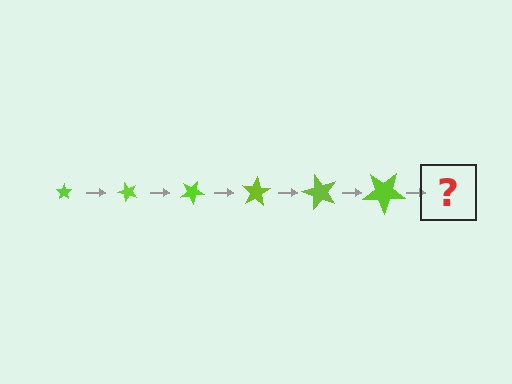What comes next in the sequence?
The next element should be a star, larger than the previous one and rotated 300 degrees from the start.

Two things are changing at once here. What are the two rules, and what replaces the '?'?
The two rules are that the star grows larger each step and it rotates 50 degrees each step. The '?' should be a star, larger than the previous one and rotated 300 degrees from the start.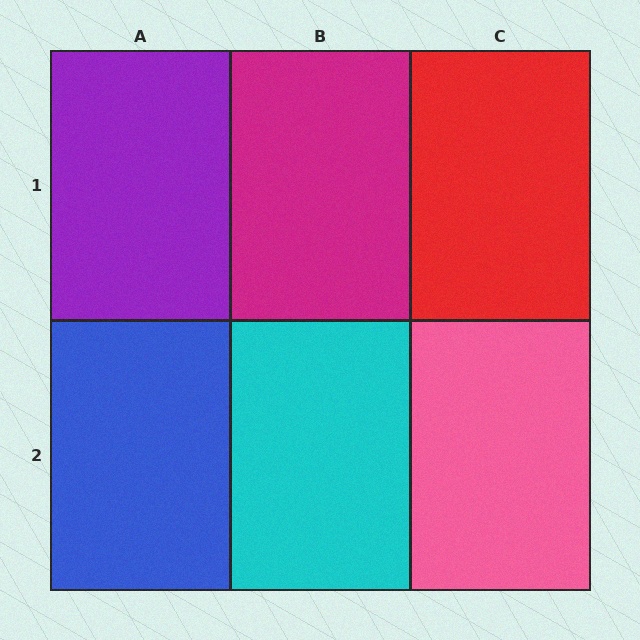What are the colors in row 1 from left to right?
Purple, magenta, red.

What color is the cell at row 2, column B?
Cyan.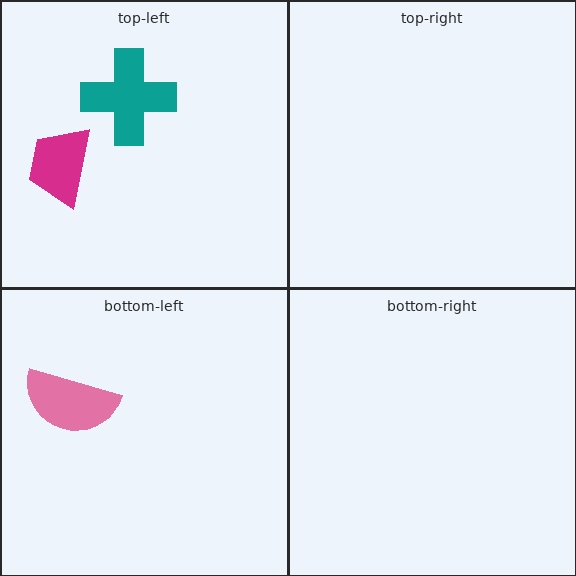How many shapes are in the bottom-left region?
1.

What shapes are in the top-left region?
The teal cross, the magenta trapezoid.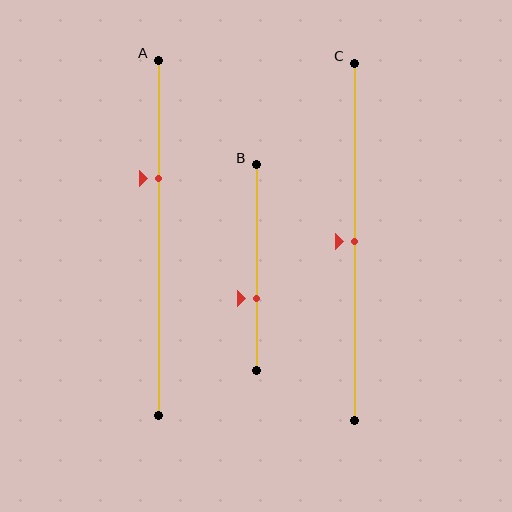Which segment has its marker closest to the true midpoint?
Segment C has its marker closest to the true midpoint.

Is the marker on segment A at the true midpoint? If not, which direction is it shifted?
No, the marker on segment A is shifted upward by about 17% of the segment length.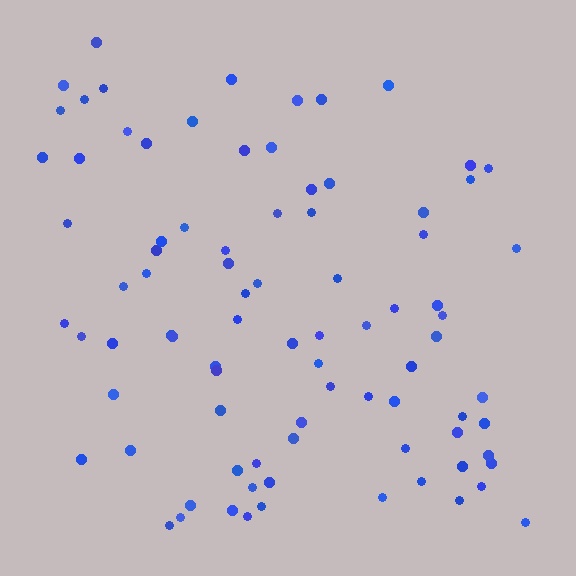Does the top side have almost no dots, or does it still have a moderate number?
Still a moderate number, just noticeably fewer than the bottom.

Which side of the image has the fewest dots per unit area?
The top.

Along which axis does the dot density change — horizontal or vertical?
Vertical.